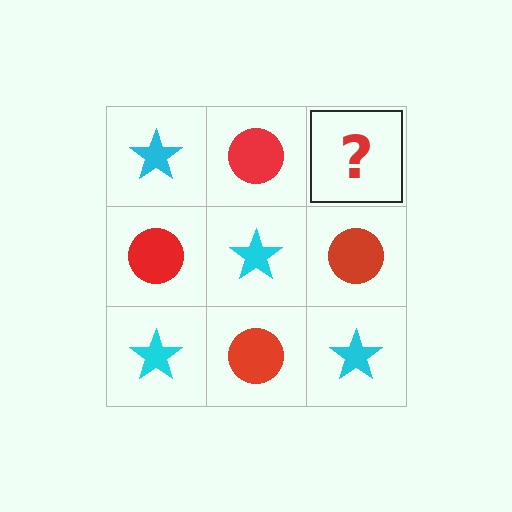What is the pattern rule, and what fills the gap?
The rule is that it alternates cyan star and red circle in a checkerboard pattern. The gap should be filled with a cyan star.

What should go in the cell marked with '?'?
The missing cell should contain a cyan star.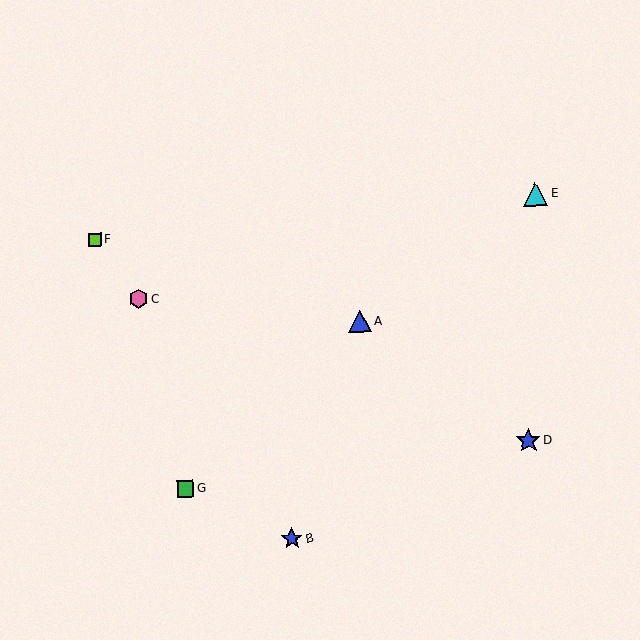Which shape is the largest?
The blue star (labeled D) is the largest.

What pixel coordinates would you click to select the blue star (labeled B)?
Click at (292, 539) to select the blue star B.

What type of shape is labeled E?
Shape E is a cyan triangle.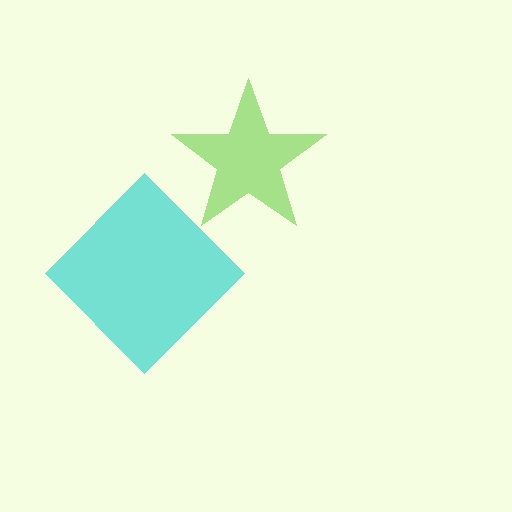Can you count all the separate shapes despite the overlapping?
Yes, there are 2 separate shapes.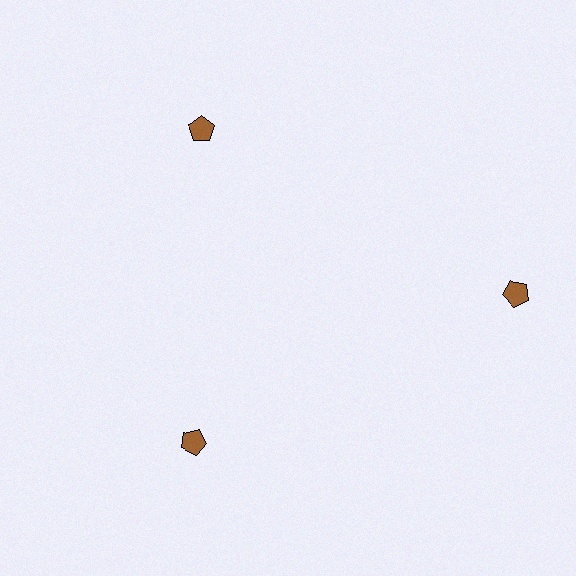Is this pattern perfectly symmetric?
No. The 3 brown pentagons are arranged in a ring, but one element near the 3 o'clock position is pushed outward from the center, breaking the 3-fold rotational symmetry.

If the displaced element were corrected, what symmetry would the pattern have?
It would have 3-fold rotational symmetry — the pattern would map onto itself every 120 degrees.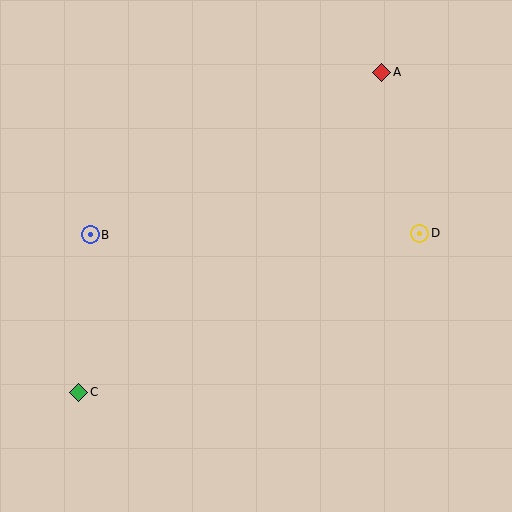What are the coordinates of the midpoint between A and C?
The midpoint between A and C is at (230, 232).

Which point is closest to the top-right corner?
Point A is closest to the top-right corner.